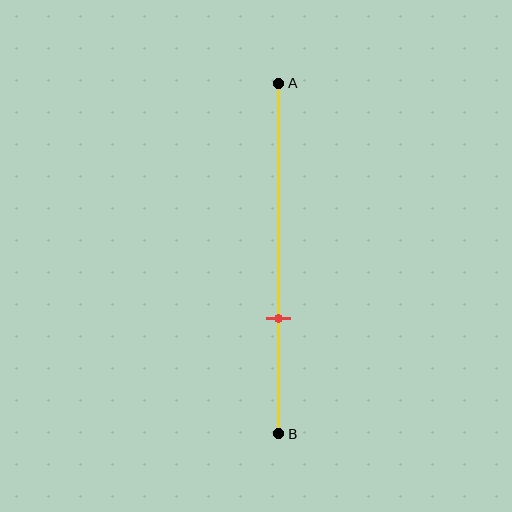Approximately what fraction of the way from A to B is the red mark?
The red mark is approximately 65% of the way from A to B.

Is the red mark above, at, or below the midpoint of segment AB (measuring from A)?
The red mark is below the midpoint of segment AB.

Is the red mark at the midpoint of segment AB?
No, the mark is at about 65% from A, not at the 50% midpoint.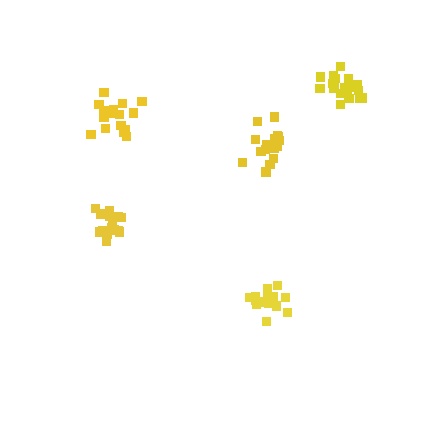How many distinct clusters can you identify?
There are 5 distinct clusters.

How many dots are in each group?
Group 1: 16 dots, Group 2: 20 dots, Group 3: 19 dots, Group 4: 19 dots, Group 5: 17 dots (91 total).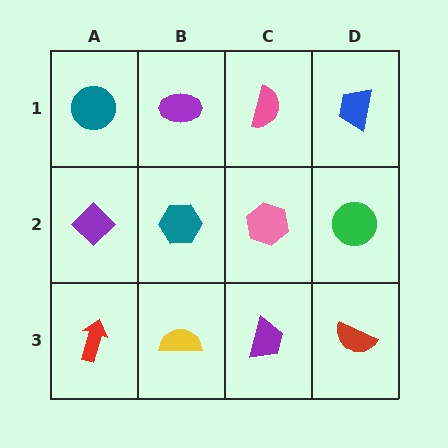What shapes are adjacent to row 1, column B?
A teal hexagon (row 2, column B), a teal circle (row 1, column A), a pink semicircle (row 1, column C).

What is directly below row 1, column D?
A green circle.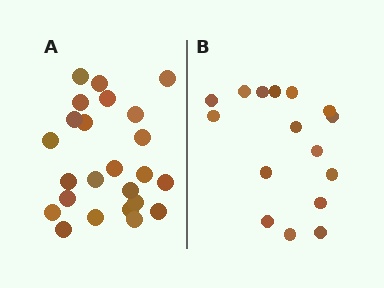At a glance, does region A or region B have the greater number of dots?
Region A (the left region) has more dots.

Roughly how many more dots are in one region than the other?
Region A has roughly 8 or so more dots than region B.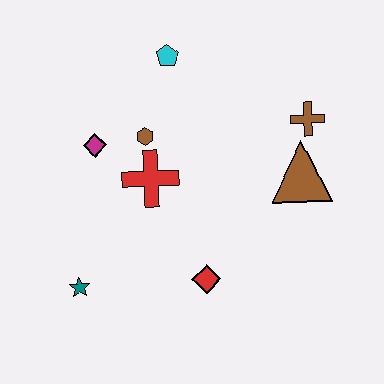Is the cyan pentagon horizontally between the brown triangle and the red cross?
Yes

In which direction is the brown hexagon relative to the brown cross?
The brown hexagon is to the left of the brown cross.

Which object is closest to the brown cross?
The brown triangle is closest to the brown cross.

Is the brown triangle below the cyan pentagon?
Yes